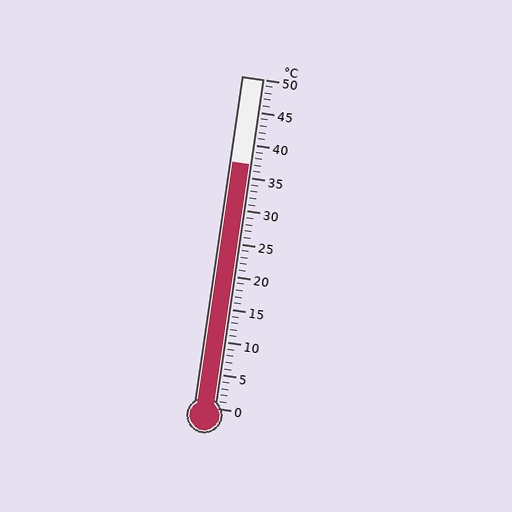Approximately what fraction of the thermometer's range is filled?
The thermometer is filled to approximately 75% of its range.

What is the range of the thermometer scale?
The thermometer scale ranges from 0°C to 50°C.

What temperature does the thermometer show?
The thermometer shows approximately 37°C.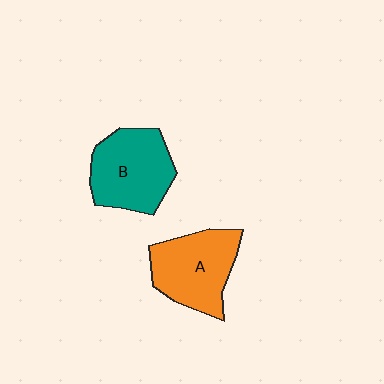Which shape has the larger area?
Shape B (teal).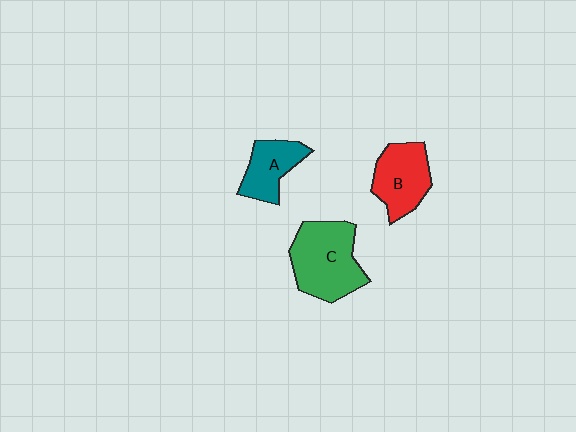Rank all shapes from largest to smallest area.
From largest to smallest: C (green), B (red), A (teal).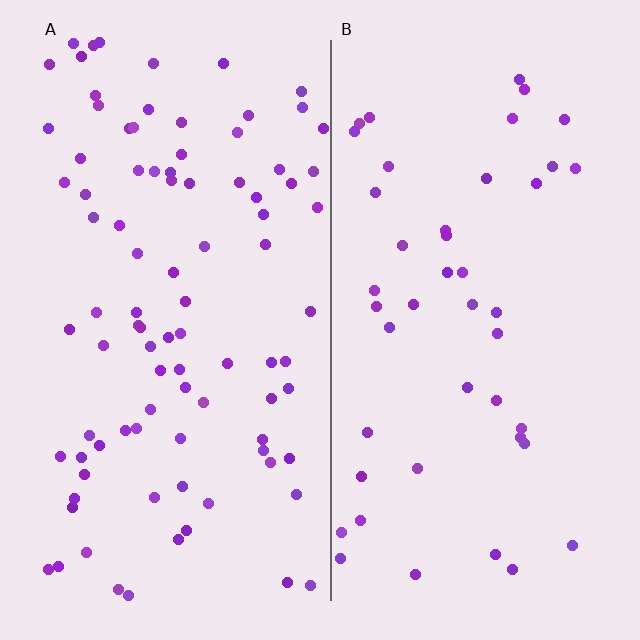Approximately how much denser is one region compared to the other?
Approximately 2.1× — region A over region B.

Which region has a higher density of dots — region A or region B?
A (the left).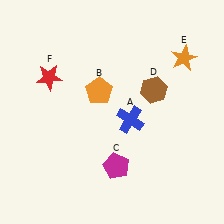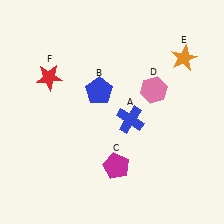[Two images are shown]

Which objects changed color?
B changed from orange to blue. D changed from brown to pink.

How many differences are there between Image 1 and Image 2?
There are 2 differences between the two images.